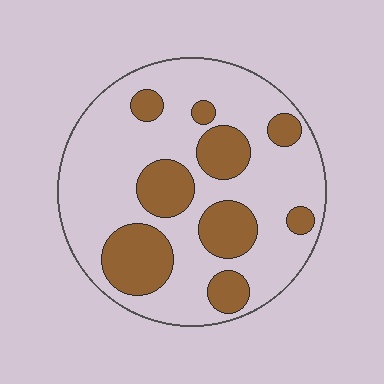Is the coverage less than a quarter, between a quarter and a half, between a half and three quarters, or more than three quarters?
Between a quarter and a half.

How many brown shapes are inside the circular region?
9.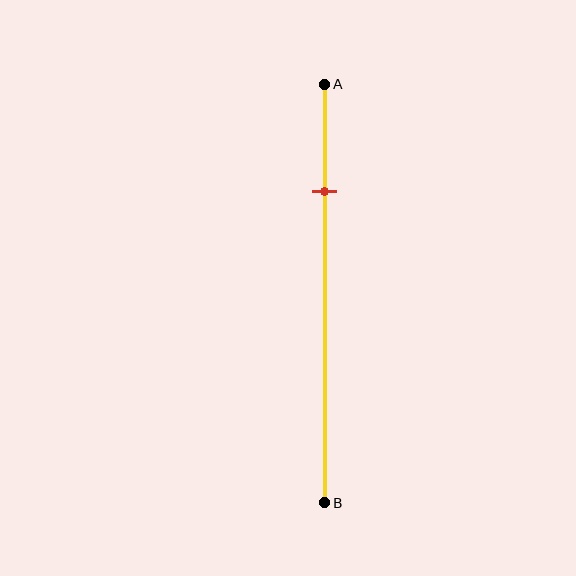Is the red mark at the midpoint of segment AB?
No, the mark is at about 25% from A, not at the 50% midpoint.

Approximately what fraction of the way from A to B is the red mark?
The red mark is approximately 25% of the way from A to B.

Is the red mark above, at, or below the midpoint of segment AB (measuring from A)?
The red mark is above the midpoint of segment AB.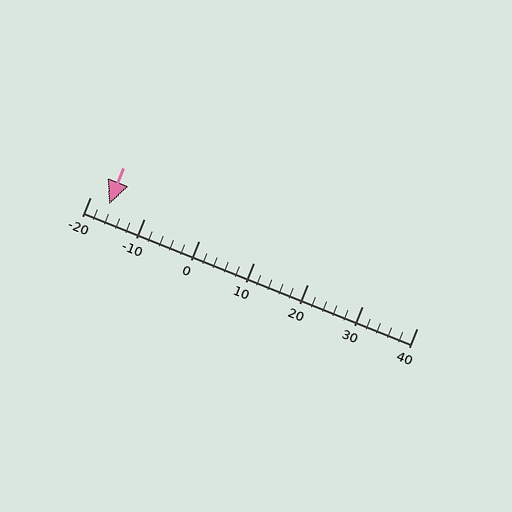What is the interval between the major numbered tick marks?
The major tick marks are spaced 10 units apart.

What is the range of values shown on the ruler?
The ruler shows values from -20 to 40.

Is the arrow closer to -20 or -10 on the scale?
The arrow is closer to -20.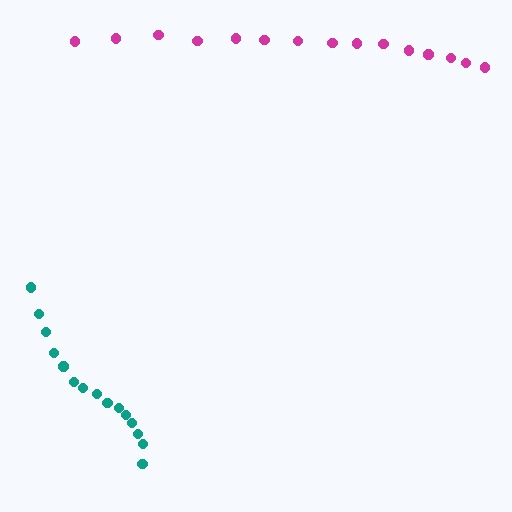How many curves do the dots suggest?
There are 2 distinct paths.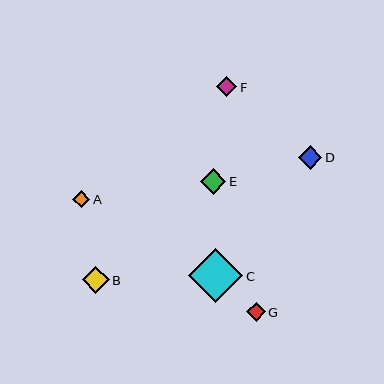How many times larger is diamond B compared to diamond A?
Diamond B is approximately 1.6 times the size of diamond A.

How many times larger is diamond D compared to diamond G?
Diamond D is approximately 1.3 times the size of diamond G.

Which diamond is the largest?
Diamond C is the largest with a size of approximately 54 pixels.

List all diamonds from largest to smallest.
From largest to smallest: C, B, E, D, F, G, A.